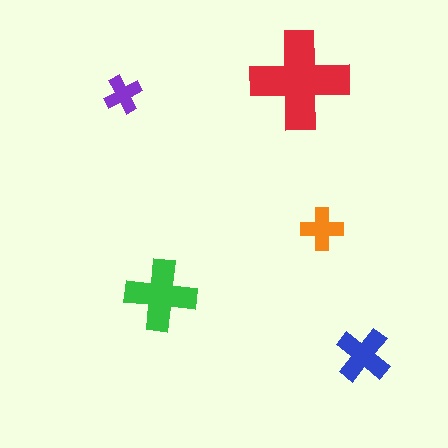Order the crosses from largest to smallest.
the red one, the green one, the blue one, the orange one, the purple one.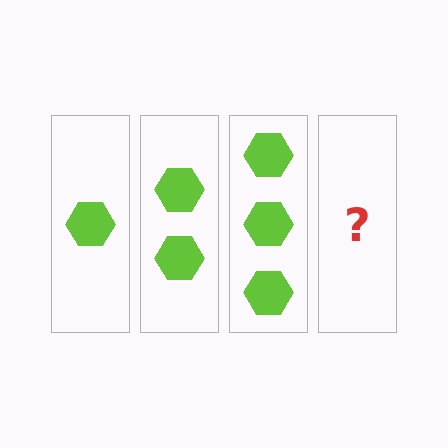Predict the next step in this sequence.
The next step is 4 hexagons.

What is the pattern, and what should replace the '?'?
The pattern is that each step adds one more hexagon. The '?' should be 4 hexagons.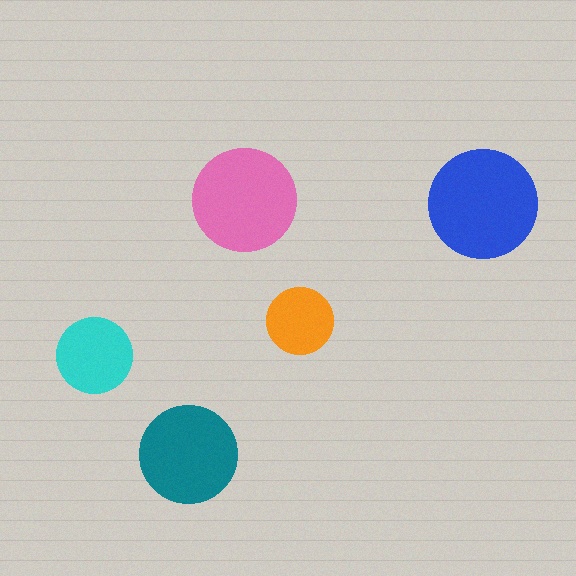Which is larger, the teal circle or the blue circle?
The blue one.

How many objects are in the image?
There are 5 objects in the image.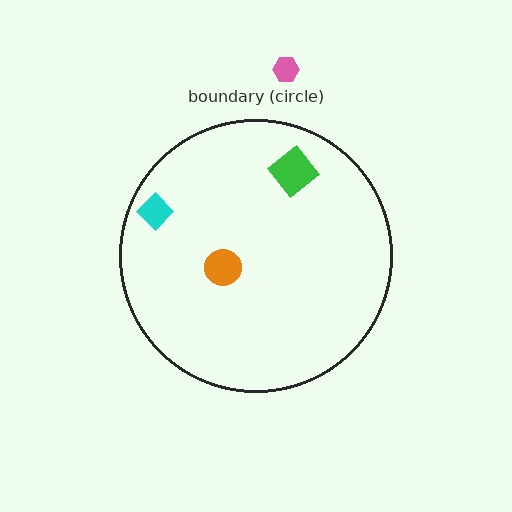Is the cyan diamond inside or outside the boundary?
Inside.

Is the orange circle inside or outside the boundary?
Inside.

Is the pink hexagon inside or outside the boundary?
Outside.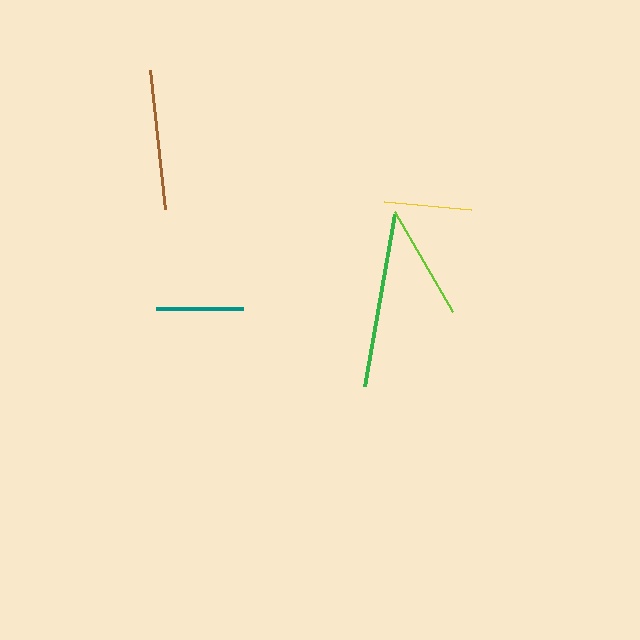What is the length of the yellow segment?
The yellow segment is approximately 87 pixels long.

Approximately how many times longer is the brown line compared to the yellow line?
The brown line is approximately 1.6 times the length of the yellow line.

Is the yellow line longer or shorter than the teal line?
The yellow line is longer than the teal line.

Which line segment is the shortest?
The teal line is the shortest at approximately 87 pixels.